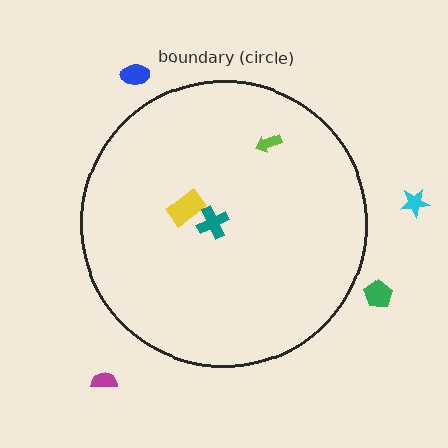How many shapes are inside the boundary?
3 inside, 4 outside.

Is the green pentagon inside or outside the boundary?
Outside.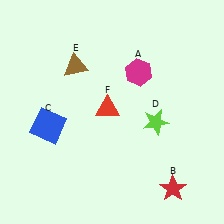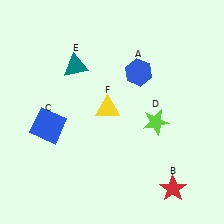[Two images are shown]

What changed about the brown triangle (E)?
In Image 1, E is brown. In Image 2, it changed to teal.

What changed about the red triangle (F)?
In Image 1, F is red. In Image 2, it changed to yellow.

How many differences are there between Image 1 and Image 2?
There are 3 differences between the two images.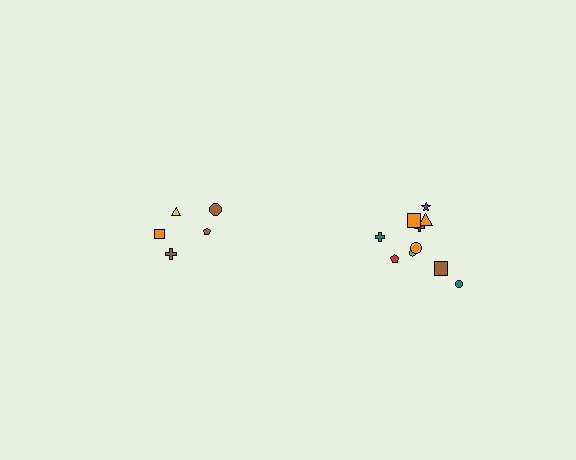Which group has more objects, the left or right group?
The right group.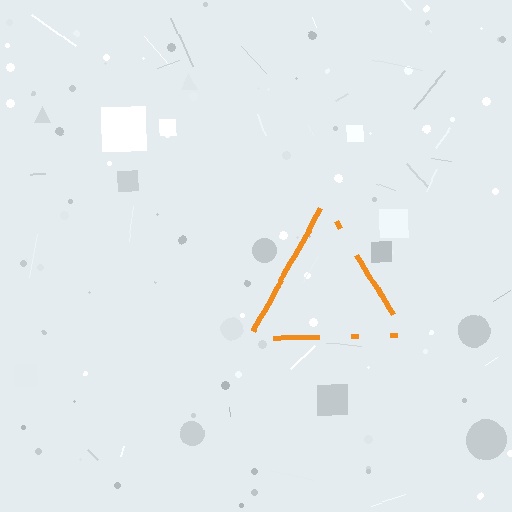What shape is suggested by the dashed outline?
The dashed outline suggests a triangle.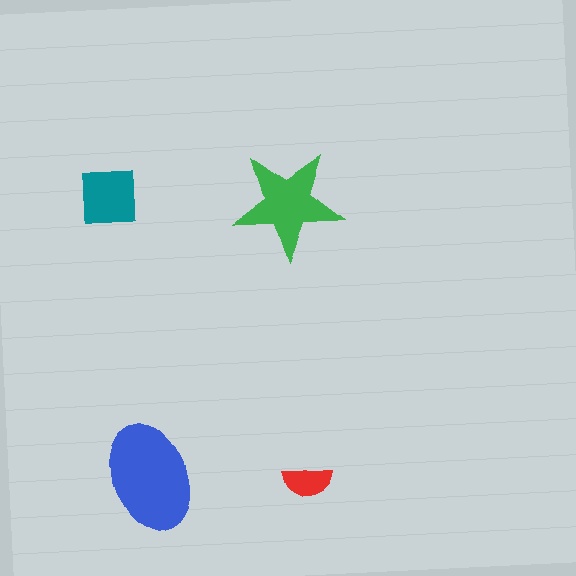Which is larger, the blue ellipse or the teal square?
The blue ellipse.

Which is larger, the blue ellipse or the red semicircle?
The blue ellipse.